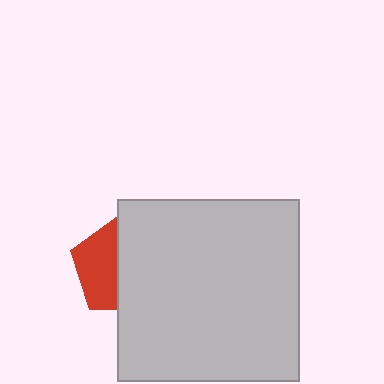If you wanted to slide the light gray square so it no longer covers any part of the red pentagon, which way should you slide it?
Slide it right — that is the most direct way to separate the two shapes.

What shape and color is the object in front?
The object in front is a light gray square.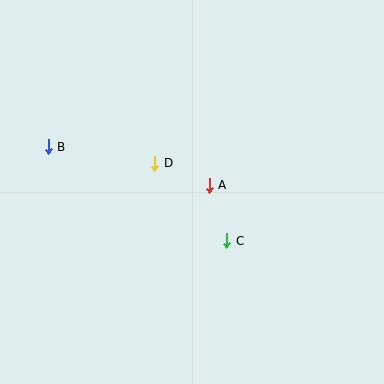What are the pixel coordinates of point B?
Point B is at (48, 147).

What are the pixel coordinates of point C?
Point C is at (227, 241).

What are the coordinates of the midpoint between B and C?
The midpoint between B and C is at (138, 194).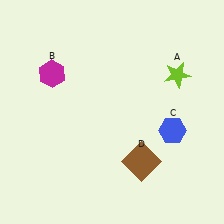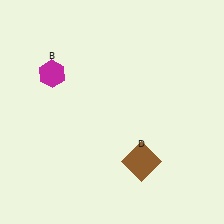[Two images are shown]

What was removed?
The lime star (A), the blue hexagon (C) were removed in Image 2.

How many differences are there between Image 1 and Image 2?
There are 2 differences between the two images.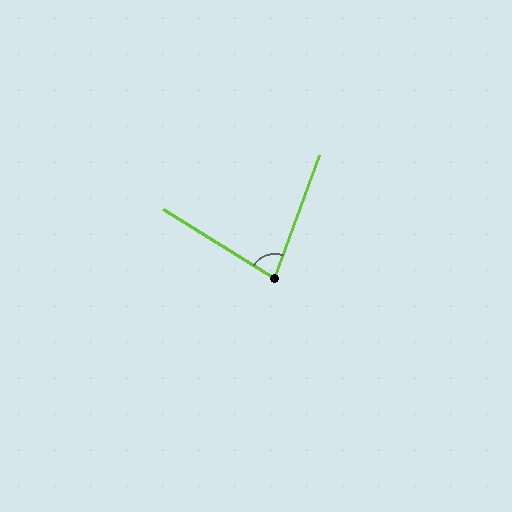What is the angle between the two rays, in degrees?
Approximately 79 degrees.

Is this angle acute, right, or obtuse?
It is acute.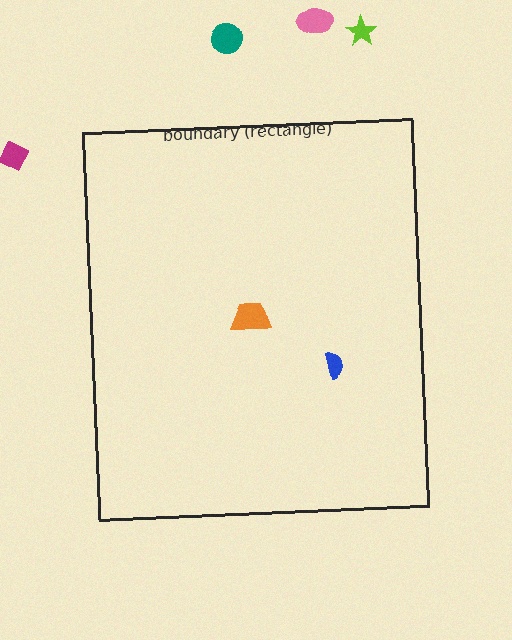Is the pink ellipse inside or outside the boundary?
Outside.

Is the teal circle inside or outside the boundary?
Outside.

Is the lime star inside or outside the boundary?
Outside.